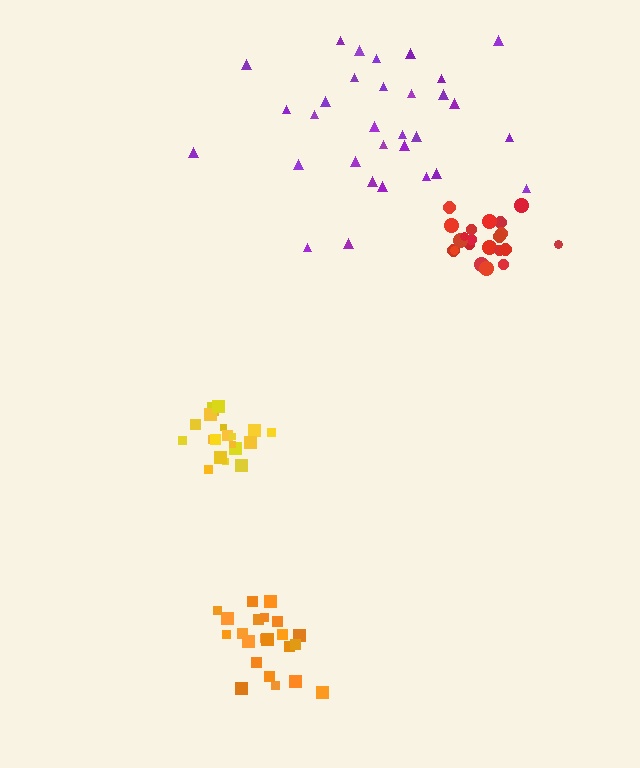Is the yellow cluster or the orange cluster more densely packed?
Yellow.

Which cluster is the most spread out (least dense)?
Purple.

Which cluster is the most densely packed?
Yellow.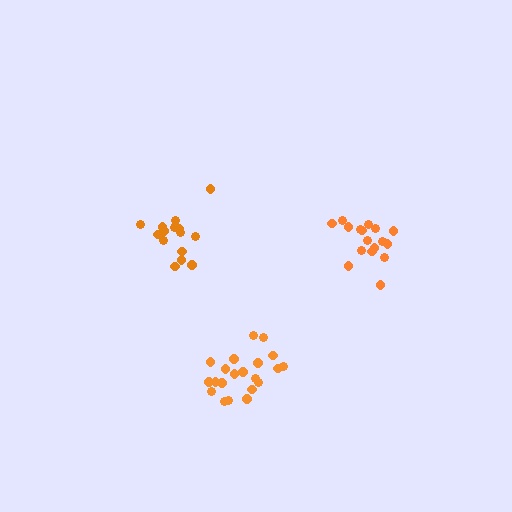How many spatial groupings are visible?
There are 3 spatial groupings.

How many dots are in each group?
Group 1: 15 dots, Group 2: 17 dots, Group 3: 21 dots (53 total).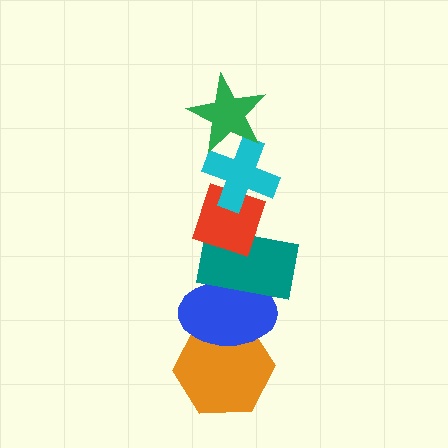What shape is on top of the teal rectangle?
The red diamond is on top of the teal rectangle.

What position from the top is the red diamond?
The red diamond is 3rd from the top.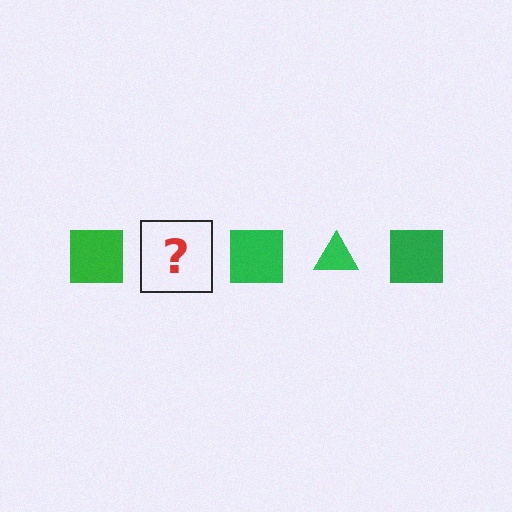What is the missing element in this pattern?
The missing element is a green triangle.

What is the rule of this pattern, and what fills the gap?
The rule is that the pattern cycles through square, triangle shapes in green. The gap should be filled with a green triangle.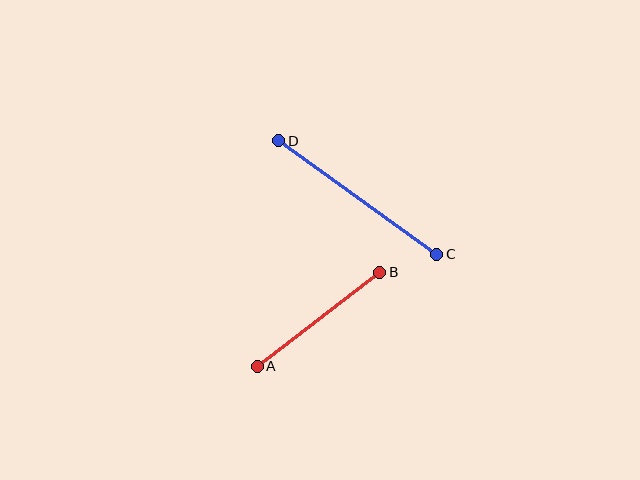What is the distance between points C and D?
The distance is approximately 195 pixels.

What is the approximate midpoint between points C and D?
The midpoint is at approximately (358, 198) pixels.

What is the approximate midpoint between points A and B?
The midpoint is at approximately (319, 319) pixels.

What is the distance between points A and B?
The distance is approximately 154 pixels.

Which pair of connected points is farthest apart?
Points C and D are farthest apart.